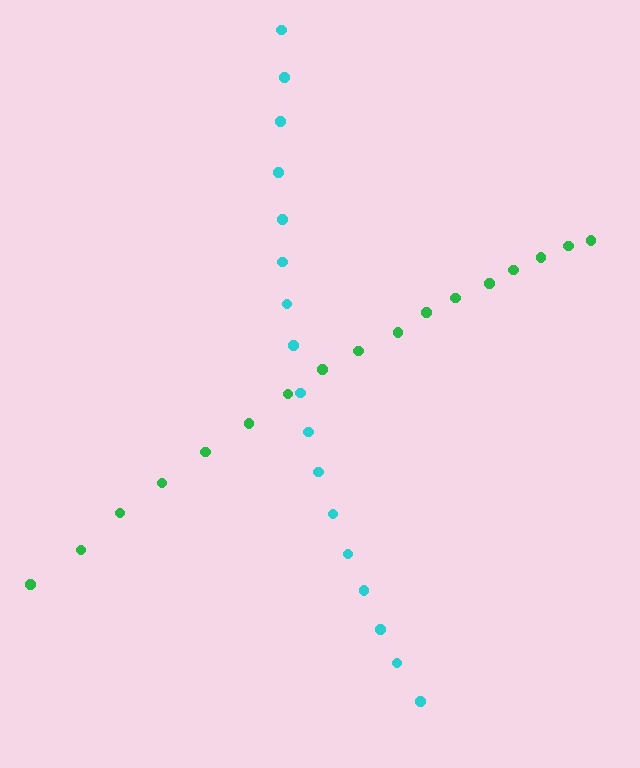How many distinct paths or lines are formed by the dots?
There are 2 distinct paths.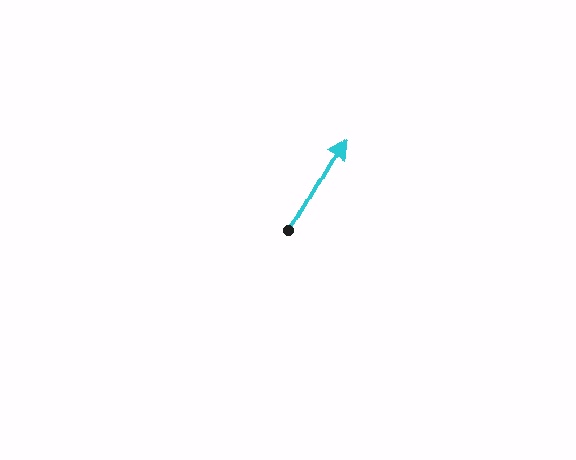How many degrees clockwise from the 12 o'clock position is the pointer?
Approximately 30 degrees.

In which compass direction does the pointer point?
Northeast.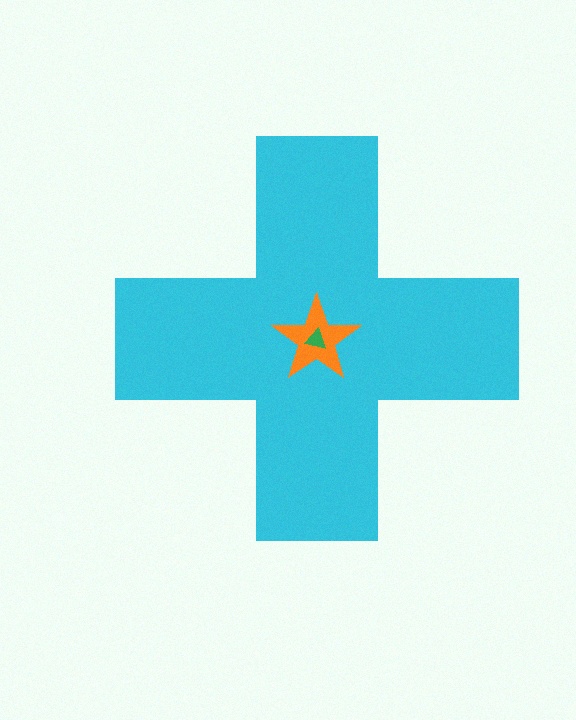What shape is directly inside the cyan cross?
The orange star.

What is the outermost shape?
The cyan cross.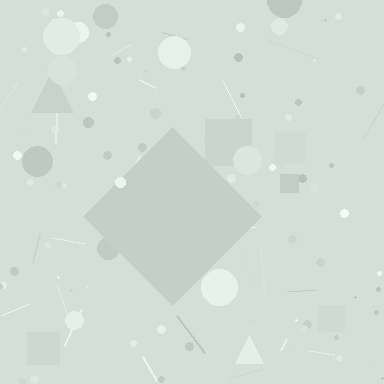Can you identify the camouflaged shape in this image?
The camouflaged shape is a diamond.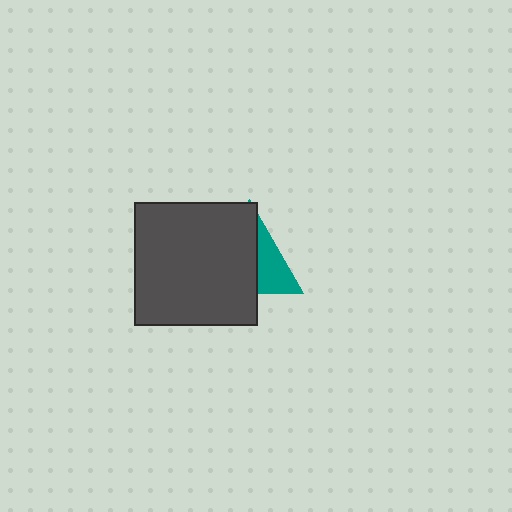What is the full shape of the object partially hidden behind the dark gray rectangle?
The partially hidden object is a teal triangle.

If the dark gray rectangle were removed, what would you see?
You would see the complete teal triangle.